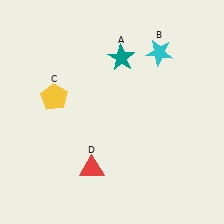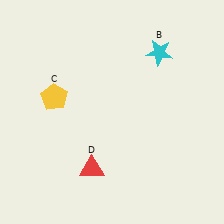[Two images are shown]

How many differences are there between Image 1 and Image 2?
There is 1 difference between the two images.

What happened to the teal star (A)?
The teal star (A) was removed in Image 2. It was in the top-right area of Image 1.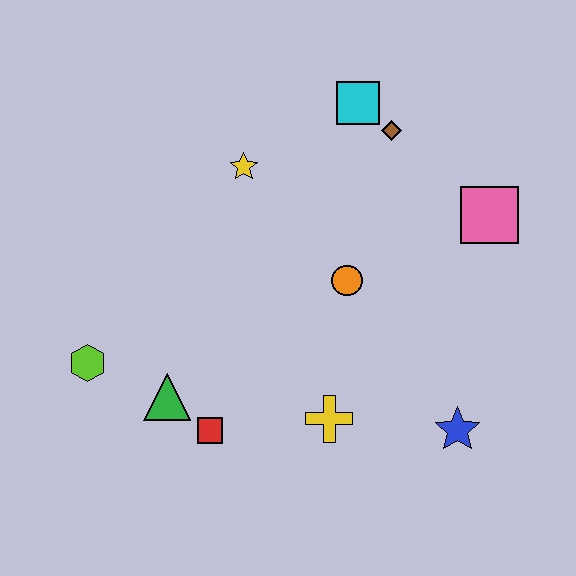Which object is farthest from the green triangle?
The pink square is farthest from the green triangle.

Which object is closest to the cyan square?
The brown diamond is closest to the cyan square.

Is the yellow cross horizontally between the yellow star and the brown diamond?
Yes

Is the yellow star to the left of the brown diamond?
Yes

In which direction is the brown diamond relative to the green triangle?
The brown diamond is above the green triangle.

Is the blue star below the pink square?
Yes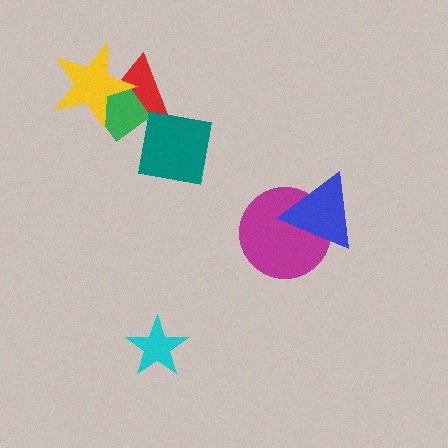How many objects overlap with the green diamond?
2 objects overlap with the green diamond.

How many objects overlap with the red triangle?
3 objects overlap with the red triangle.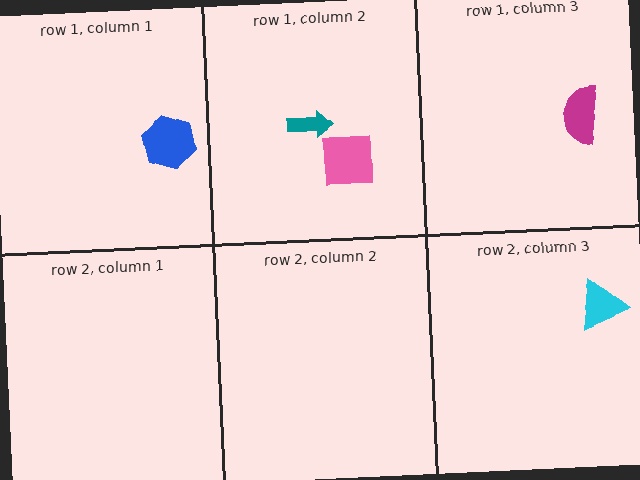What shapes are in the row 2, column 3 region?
The cyan triangle.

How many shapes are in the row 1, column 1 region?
1.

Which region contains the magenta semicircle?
The row 1, column 3 region.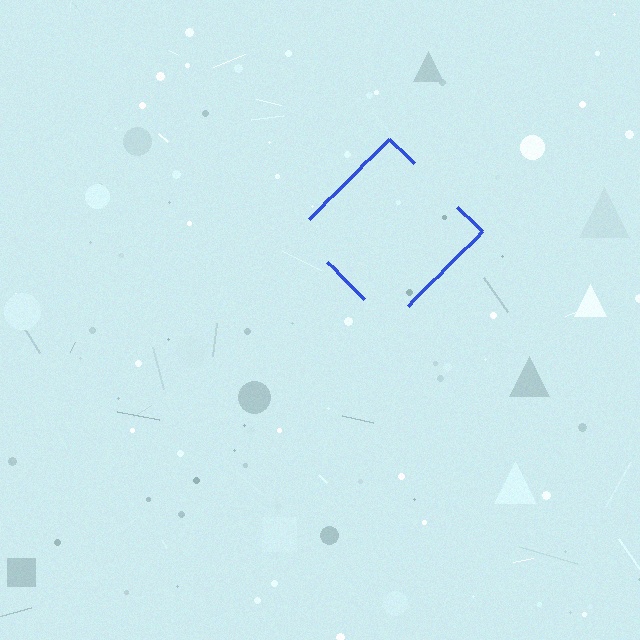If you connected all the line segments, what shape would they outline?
They would outline a diamond.